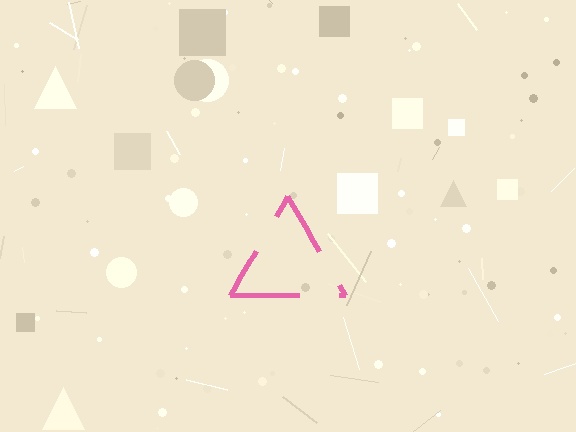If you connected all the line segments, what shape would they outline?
They would outline a triangle.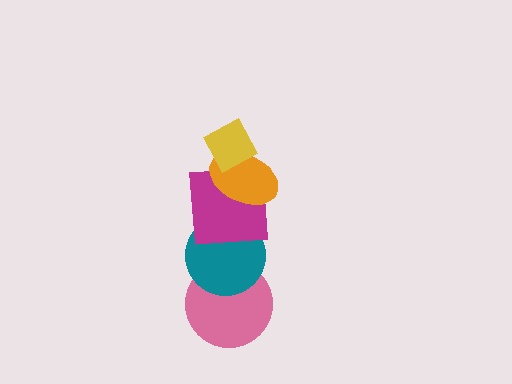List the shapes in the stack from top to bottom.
From top to bottom: the yellow diamond, the orange ellipse, the magenta square, the teal circle, the pink circle.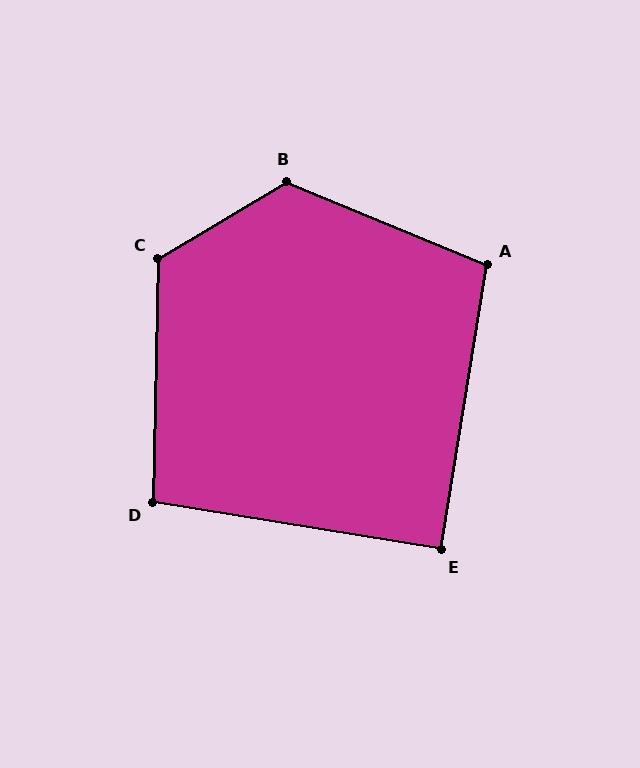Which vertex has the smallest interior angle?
E, at approximately 90 degrees.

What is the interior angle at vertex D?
Approximately 98 degrees (obtuse).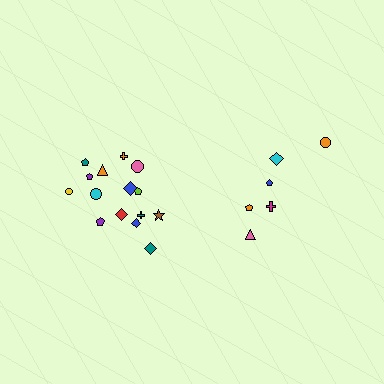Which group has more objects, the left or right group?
The left group.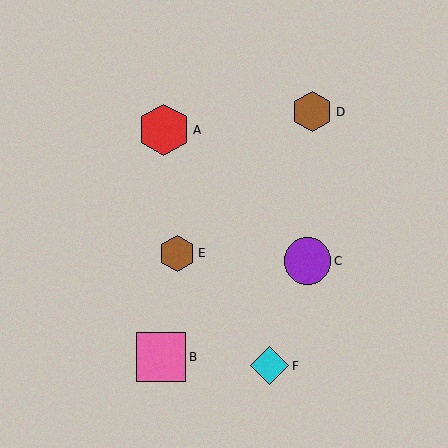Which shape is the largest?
The red hexagon (labeled A) is the largest.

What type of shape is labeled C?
Shape C is a purple circle.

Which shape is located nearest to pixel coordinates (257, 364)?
The cyan diamond (labeled F) at (270, 366) is nearest to that location.